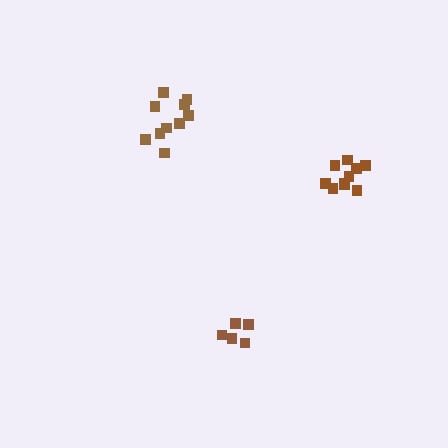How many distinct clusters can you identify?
There are 3 distinct clusters.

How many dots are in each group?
Group 1: 10 dots, Group 2: 5 dots, Group 3: 10 dots (25 total).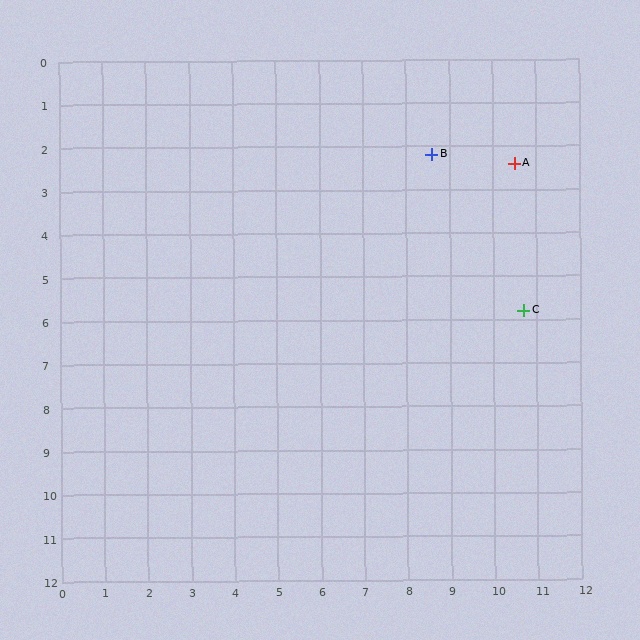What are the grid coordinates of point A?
Point A is at approximately (10.5, 2.4).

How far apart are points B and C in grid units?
Points B and C are about 4.2 grid units apart.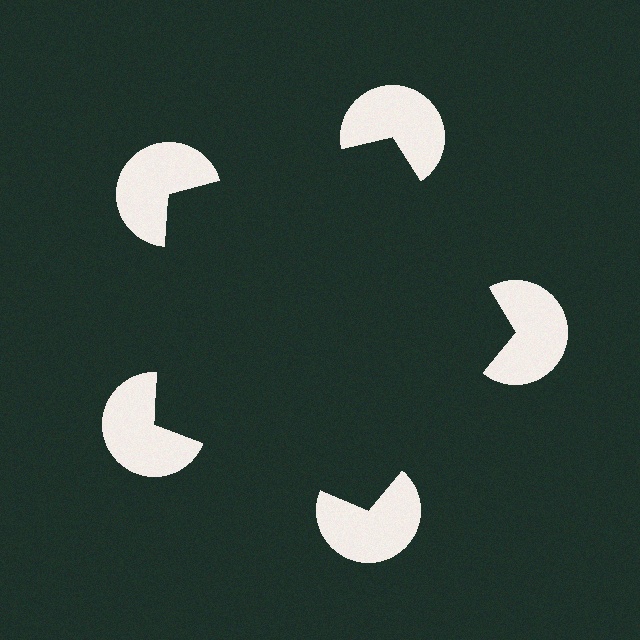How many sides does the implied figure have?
5 sides.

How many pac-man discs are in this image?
There are 5 — one at each vertex of the illusory pentagon.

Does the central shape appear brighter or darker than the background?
It typically appears slightly darker than the background, even though no actual brightness change is drawn.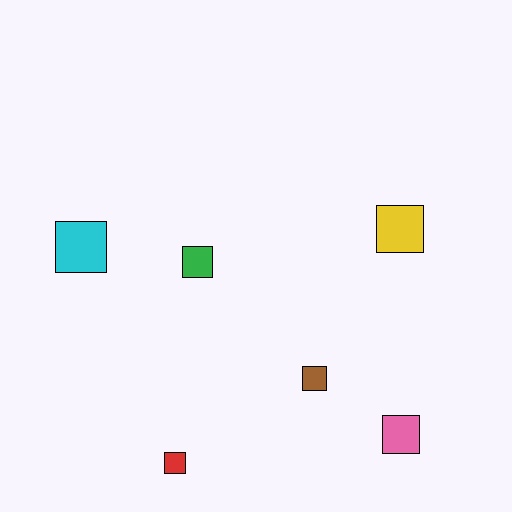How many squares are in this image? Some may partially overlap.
There are 6 squares.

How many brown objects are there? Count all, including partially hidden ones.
There is 1 brown object.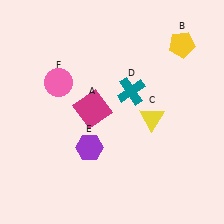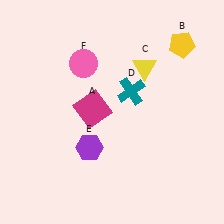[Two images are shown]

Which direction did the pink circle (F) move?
The pink circle (F) moved right.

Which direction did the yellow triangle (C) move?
The yellow triangle (C) moved up.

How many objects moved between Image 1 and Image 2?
2 objects moved between the two images.